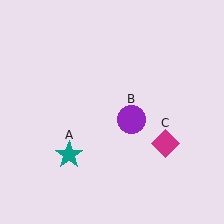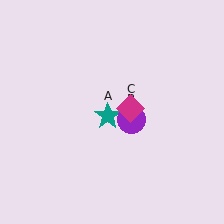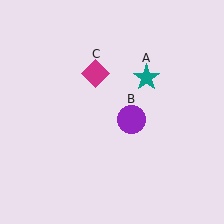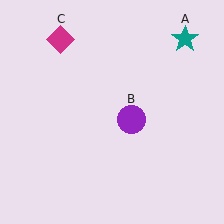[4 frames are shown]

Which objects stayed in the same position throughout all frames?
Purple circle (object B) remained stationary.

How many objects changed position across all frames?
2 objects changed position: teal star (object A), magenta diamond (object C).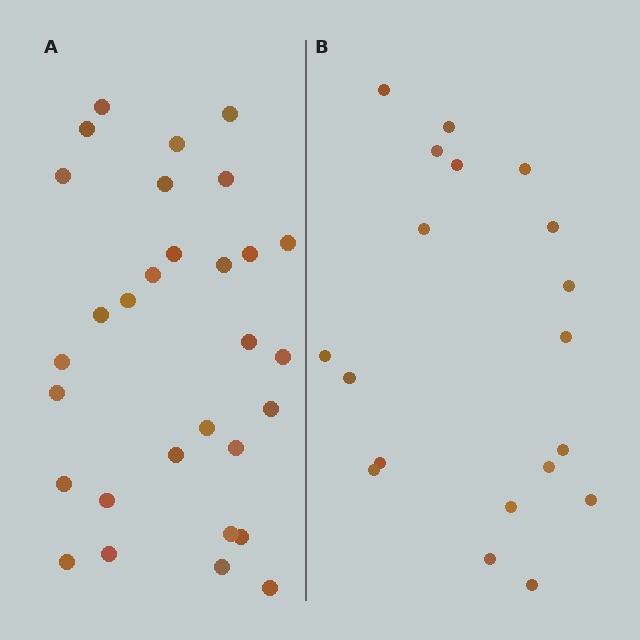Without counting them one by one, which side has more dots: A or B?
Region A (the left region) has more dots.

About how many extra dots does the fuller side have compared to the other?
Region A has roughly 12 or so more dots than region B.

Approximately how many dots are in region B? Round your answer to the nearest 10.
About 20 dots. (The exact count is 19, which rounds to 20.)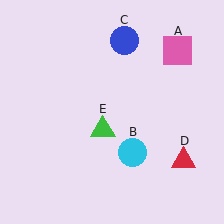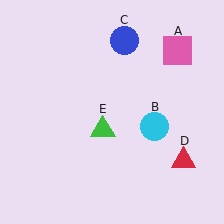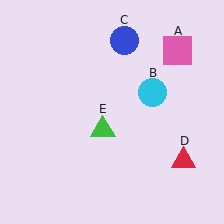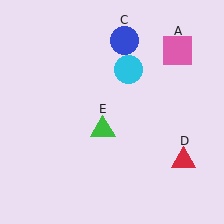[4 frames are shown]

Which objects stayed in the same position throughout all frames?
Pink square (object A) and blue circle (object C) and red triangle (object D) and green triangle (object E) remained stationary.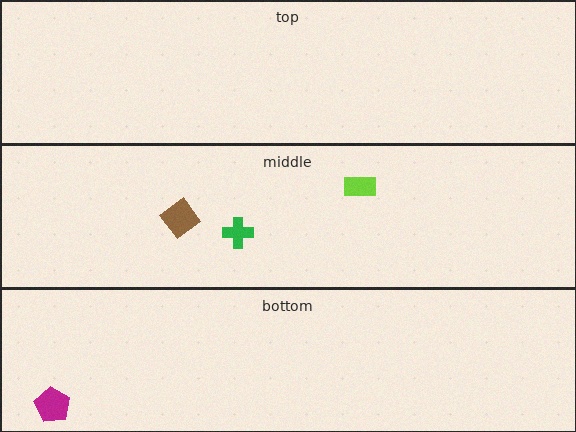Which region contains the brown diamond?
The middle region.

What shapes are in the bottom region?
The magenta pentagon.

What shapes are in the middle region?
The brown diamond, the lime rectangle, the green cross.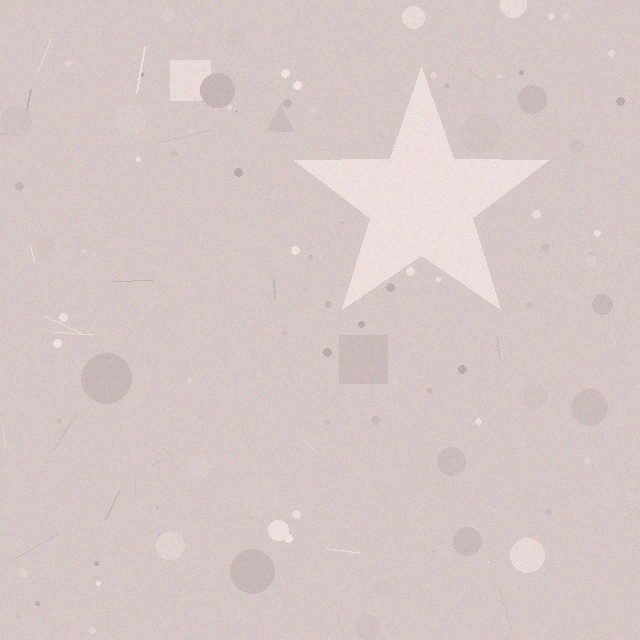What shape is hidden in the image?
A star is hidden in the image.